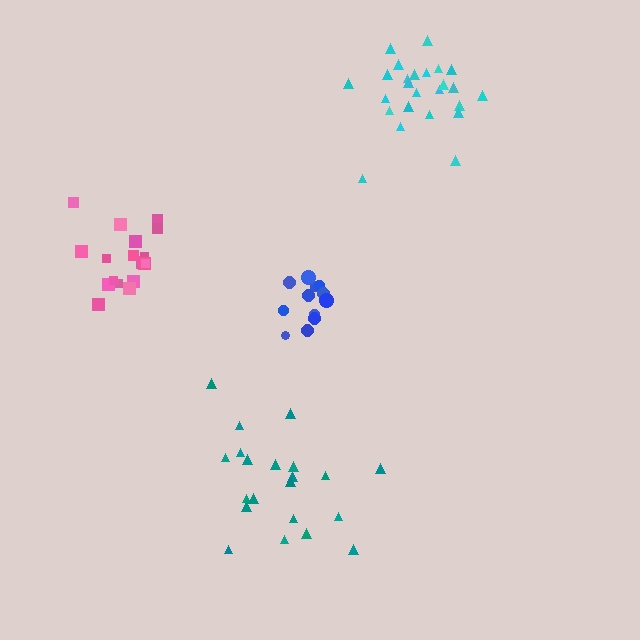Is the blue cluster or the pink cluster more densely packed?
Blue.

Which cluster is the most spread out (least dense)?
Teal.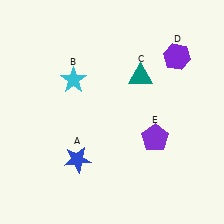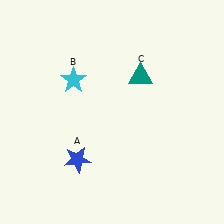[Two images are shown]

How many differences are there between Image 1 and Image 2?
There are 2 differences between the two images.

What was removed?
The purple hexagon (D), the purple pentagon (E) were removed in Image 2.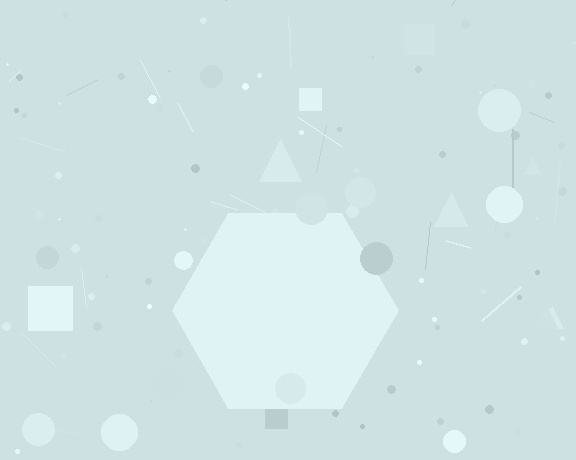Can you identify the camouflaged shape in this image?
The camouflaged shape is a hexagon.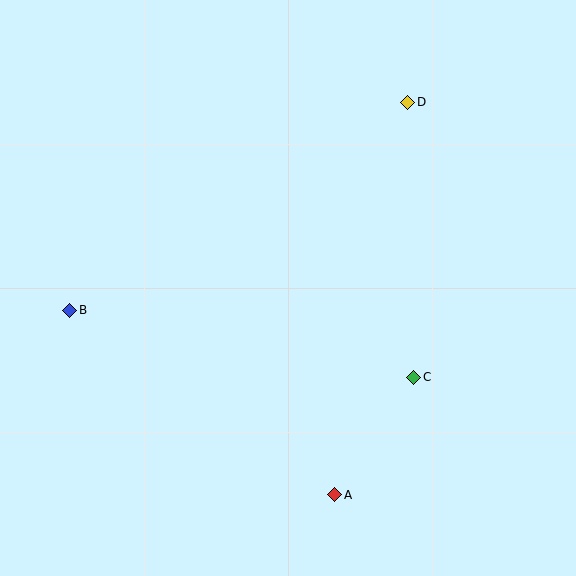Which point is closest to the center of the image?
Point C at (414, 377) is closest to the center.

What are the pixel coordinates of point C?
Point C is at (414, 377).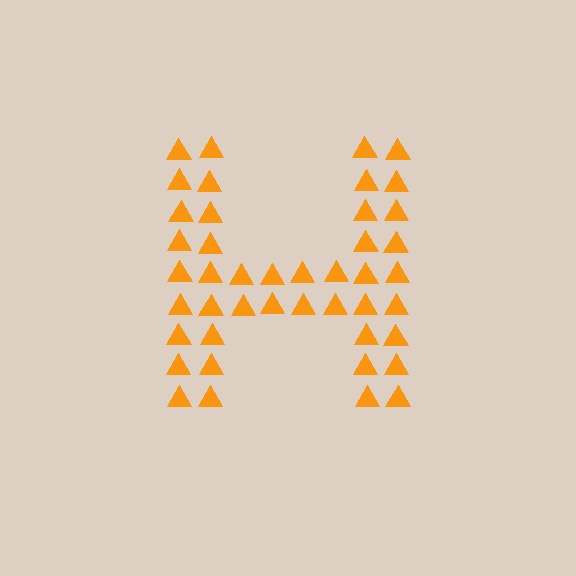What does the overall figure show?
The overall figure shows the letter H.